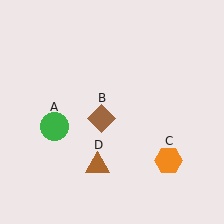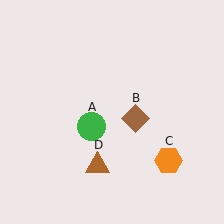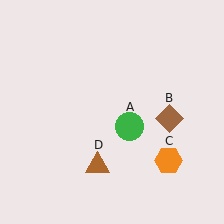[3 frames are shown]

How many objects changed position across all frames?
2 objects changed position: green circle (object A), brown diamond (object B).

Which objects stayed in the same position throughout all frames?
Orange hexagon (object C) and brown triangle (object D) remained stationary.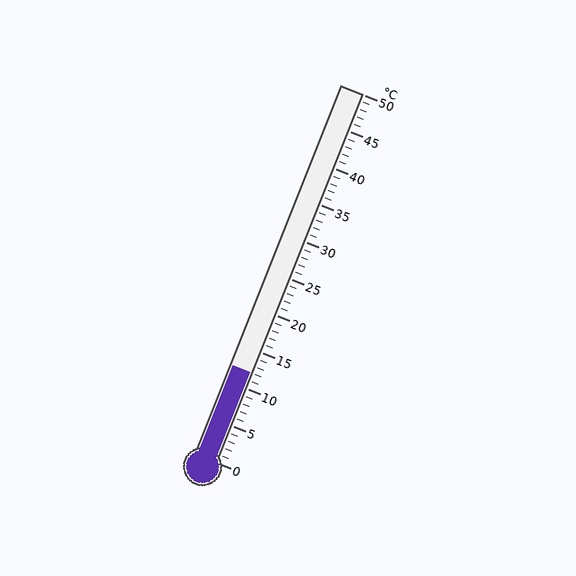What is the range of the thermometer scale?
The thermometer scale ranges from 0°C to 50°C.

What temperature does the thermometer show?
The thermometer shows approximately 12°C.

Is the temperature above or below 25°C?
The temperature is below 25°C.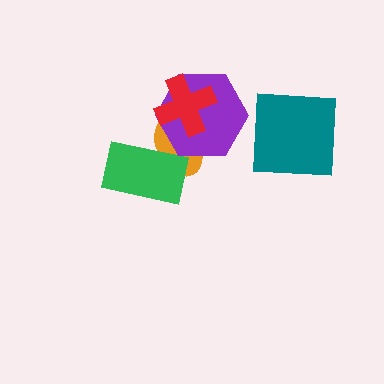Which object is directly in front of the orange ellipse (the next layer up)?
The green rectangle is directly in front of the orange ellipse.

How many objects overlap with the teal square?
0 objects overlap with the teal square.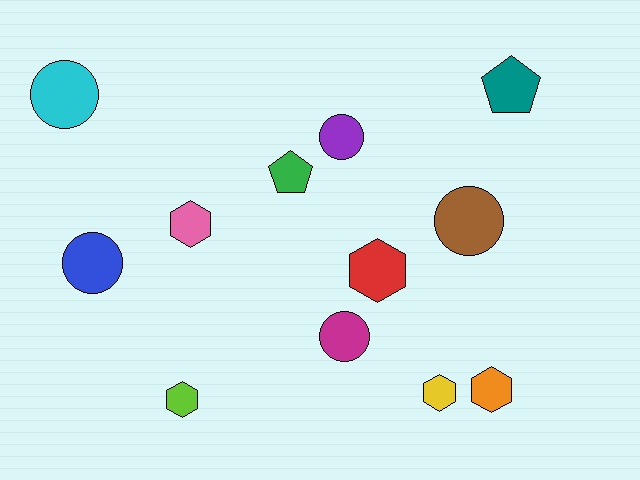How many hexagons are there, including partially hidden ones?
There are 5 hexagons.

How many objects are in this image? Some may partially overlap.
There are 12 objects.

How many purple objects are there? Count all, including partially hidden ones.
There is 1 purple object.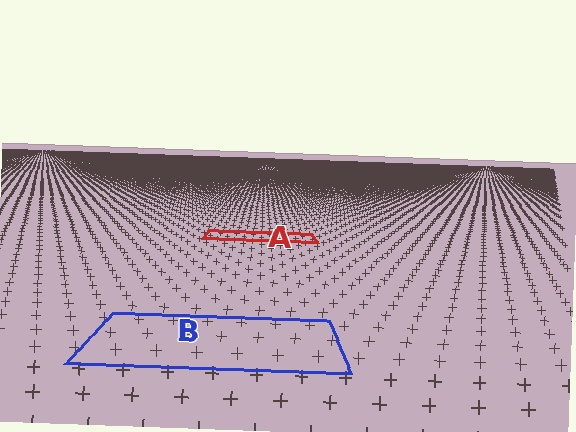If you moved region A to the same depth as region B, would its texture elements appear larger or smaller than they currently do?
They would appear larger. At a closer depth, the same texture elements are projected at a bigger on-screen size.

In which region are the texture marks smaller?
The texture marks are smaller in region A, because it is farther away.